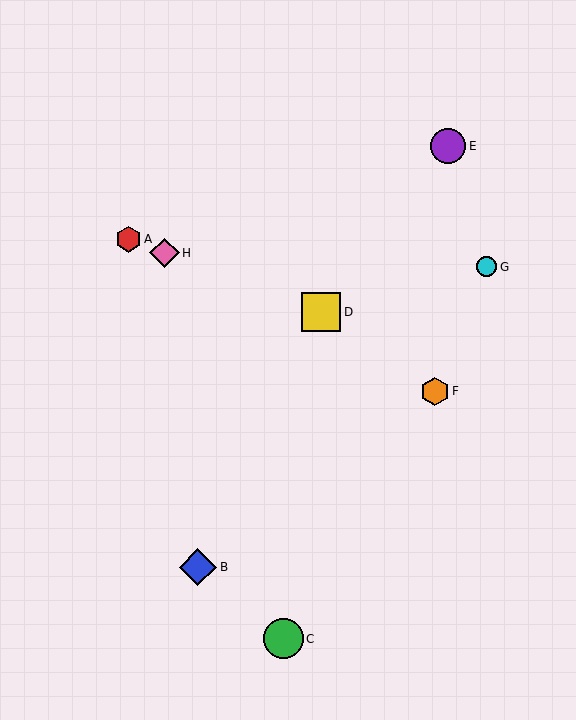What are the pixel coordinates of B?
Object B is at (198, 567).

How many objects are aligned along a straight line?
3 objects (A, D, H) are aligned along a straight line.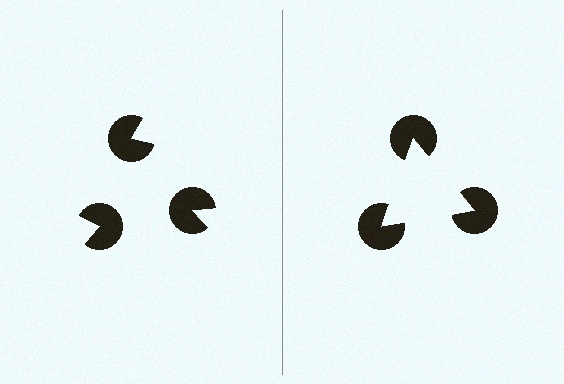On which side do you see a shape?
An illusory triangle appears on the right side. On the left side the wedge cuts are rotated, so no coherent shape forms.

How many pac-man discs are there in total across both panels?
6 — 3 on each side.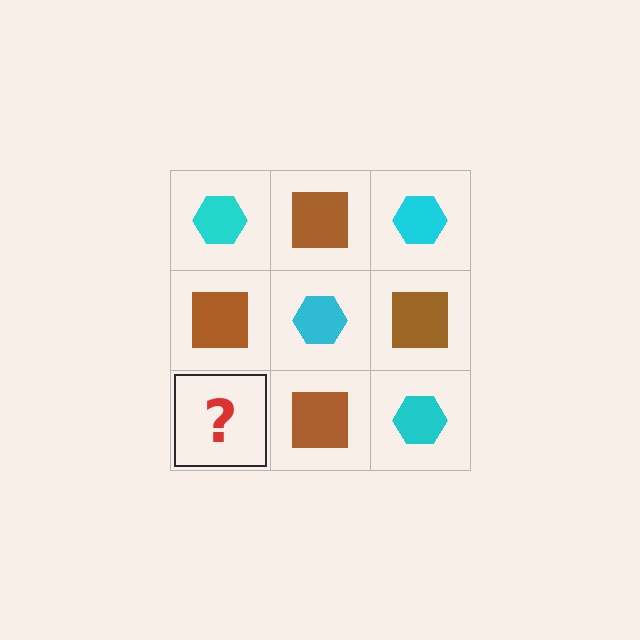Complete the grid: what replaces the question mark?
The question mark should be replaced with a cyan hexagon.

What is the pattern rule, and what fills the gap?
The rule is that it alternates cyan hexagon and brown square in a checkerboard pattern. The gap should be filled with a cyan hexagon.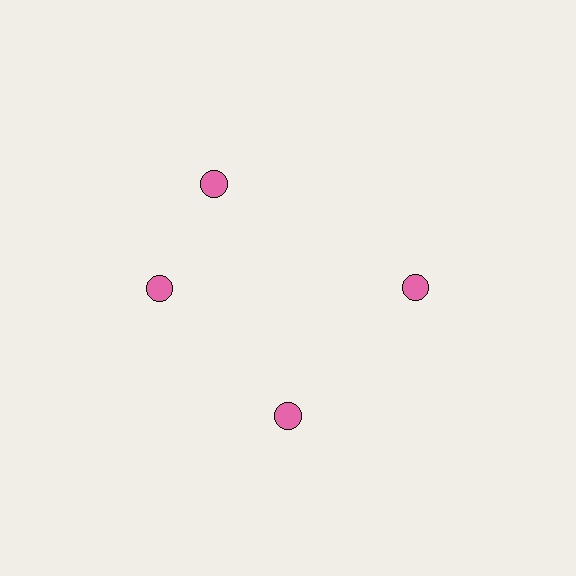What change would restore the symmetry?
The symmetry would be restored by rotating it back into even spacing with its neighbors so that all 4 circles sit at equal angles and equal distance from the center.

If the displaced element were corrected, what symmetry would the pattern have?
It would have 4-fold rotational symmetry — the pattern would map onto itself every 90 degrees.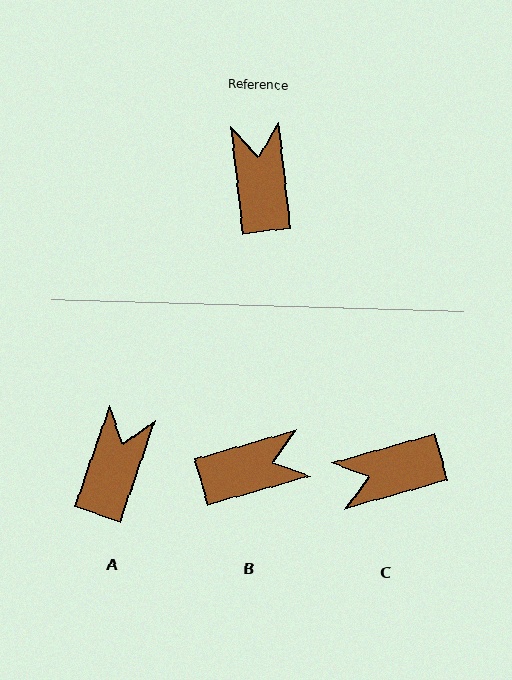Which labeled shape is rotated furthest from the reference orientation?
C, about 100 degrees away.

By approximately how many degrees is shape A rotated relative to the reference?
Approximately 25 degrees clockwise.